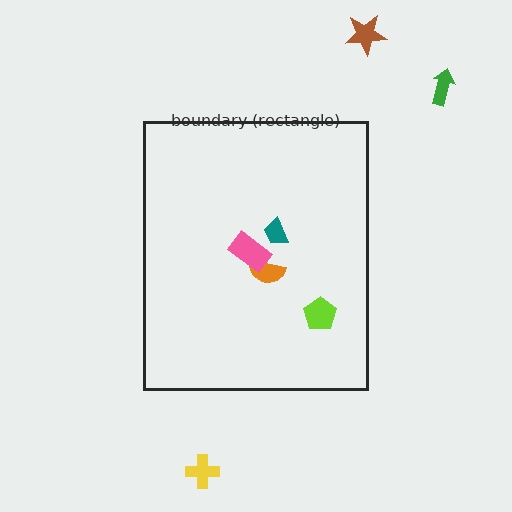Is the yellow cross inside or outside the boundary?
Outside.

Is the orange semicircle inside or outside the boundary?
Inside.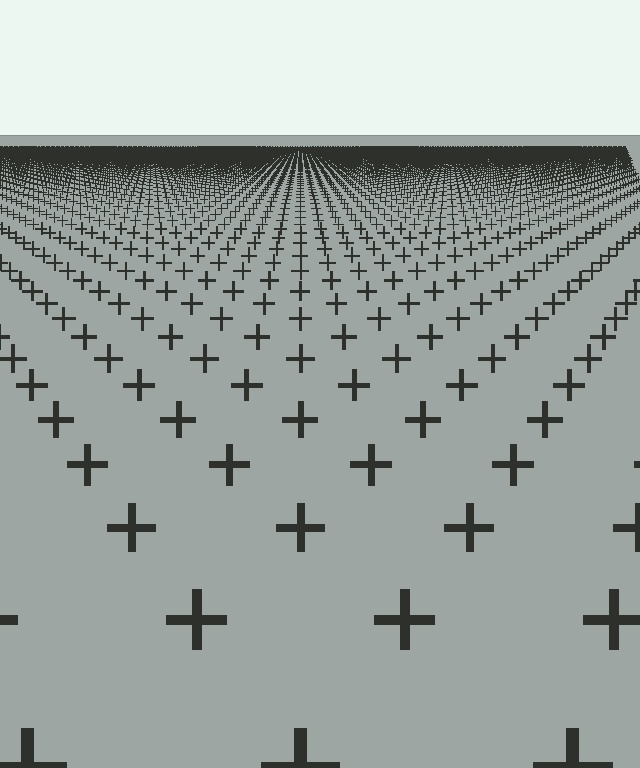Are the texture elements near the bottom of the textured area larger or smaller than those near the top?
Larger. Near the bottom, elements are closer to the viewer and appear at a bigger on-screen size.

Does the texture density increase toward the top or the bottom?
Density increases toward the top.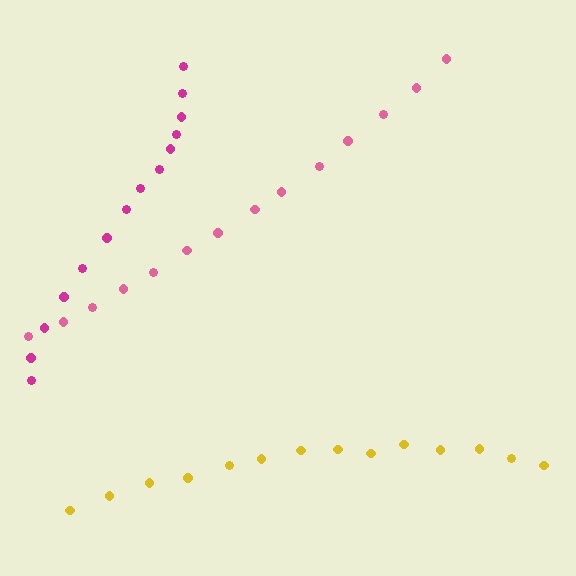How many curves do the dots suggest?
There are 3 distinct paths.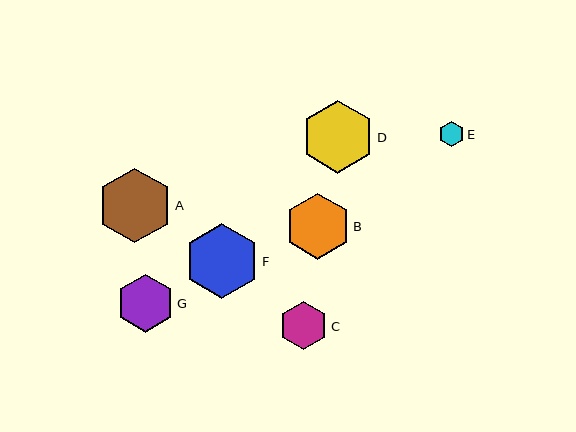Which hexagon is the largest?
Hexagon F is the largest with a size of approximately 75 pixels.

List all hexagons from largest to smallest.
From largest to smallest: F, A, D, B, G, C, E.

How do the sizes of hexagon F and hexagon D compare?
Hexagon F and hexagon D are approximately the same size.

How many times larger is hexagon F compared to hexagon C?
Hexagon F is approximately 1.6 times the size of hexagon C.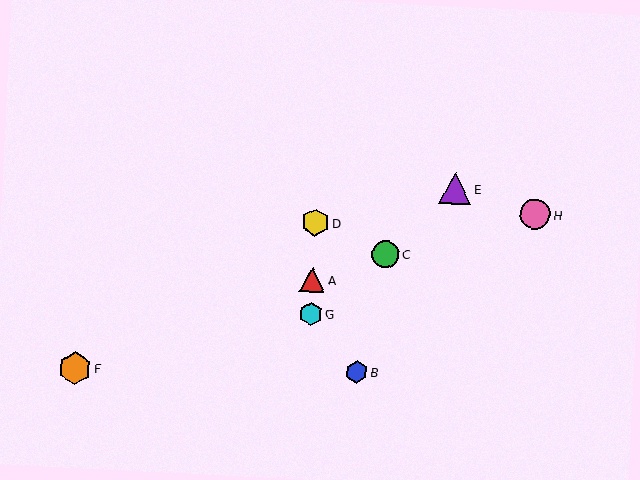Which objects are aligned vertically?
Objects A, D, G are aligned vertically.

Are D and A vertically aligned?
Yes, both are at x≈315.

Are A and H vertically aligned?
No, A is at x≈312 and H is at x≈535.